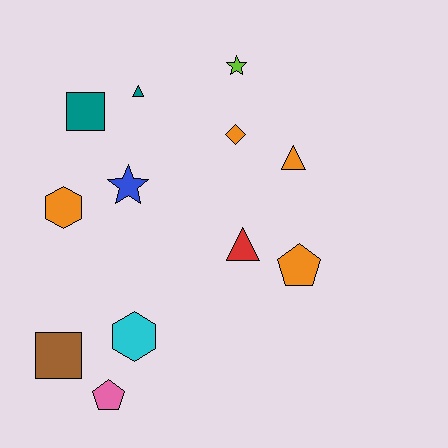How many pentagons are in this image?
There are 2 pentagons.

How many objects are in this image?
There are 12 objects.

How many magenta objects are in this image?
There are no magenta objects.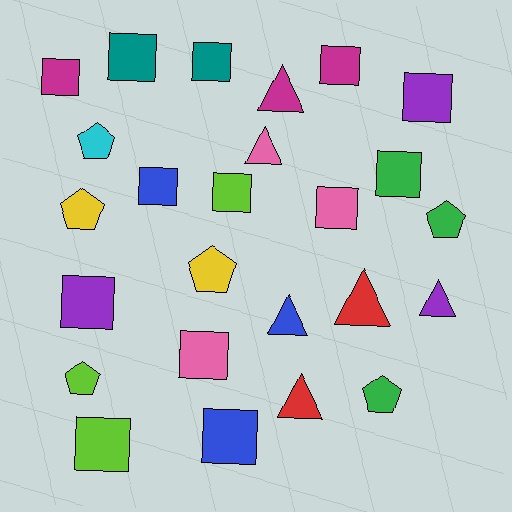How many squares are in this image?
There are 13 squares.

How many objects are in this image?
There are 25 objects.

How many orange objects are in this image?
There are no orange objects.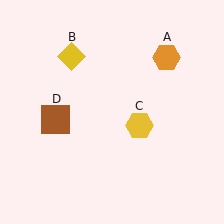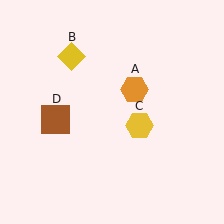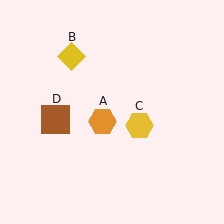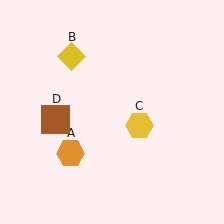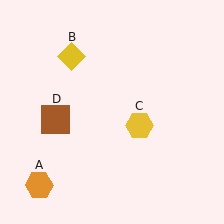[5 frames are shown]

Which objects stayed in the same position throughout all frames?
Yellow diamond (object B) and yellow hexagon (object C) and brown square (object D) remained stationary.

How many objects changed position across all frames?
1 object changed position: orange hexagon (object A).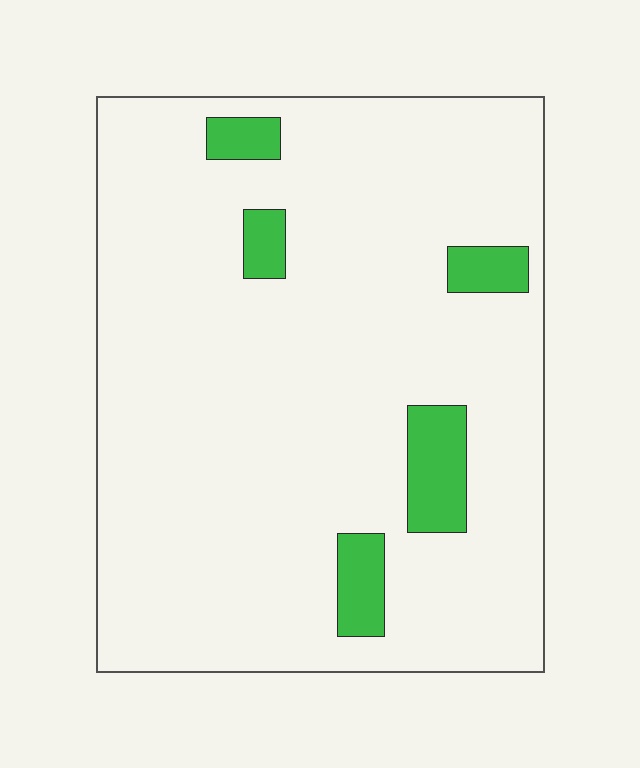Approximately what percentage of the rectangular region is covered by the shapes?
Approximately 10%.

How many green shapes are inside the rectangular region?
5.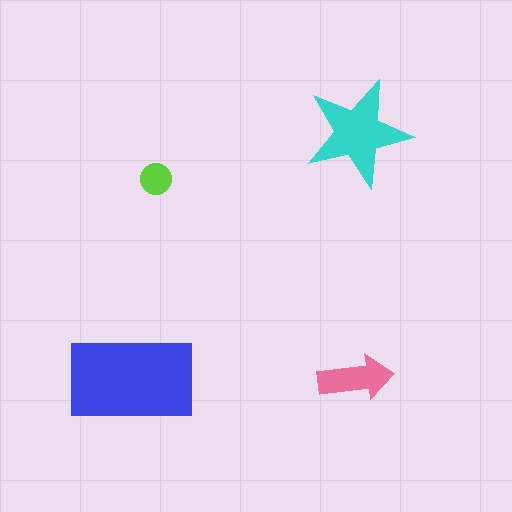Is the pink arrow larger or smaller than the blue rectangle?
Smaller.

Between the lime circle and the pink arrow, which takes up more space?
The pink arrow.